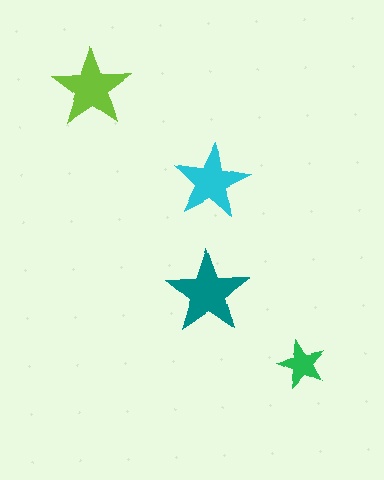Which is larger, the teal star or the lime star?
The teal one.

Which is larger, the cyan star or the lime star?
The lime one.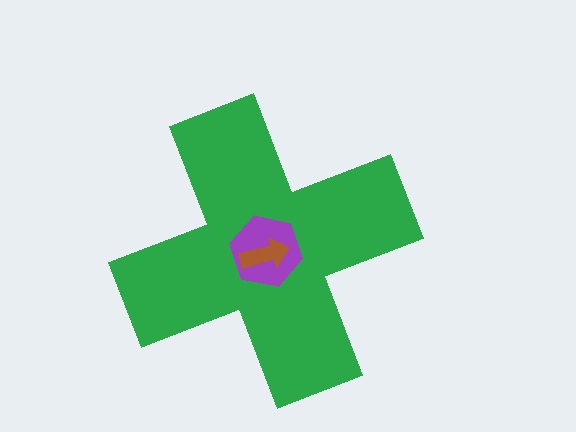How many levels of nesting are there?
3.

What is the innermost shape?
The brown arrow.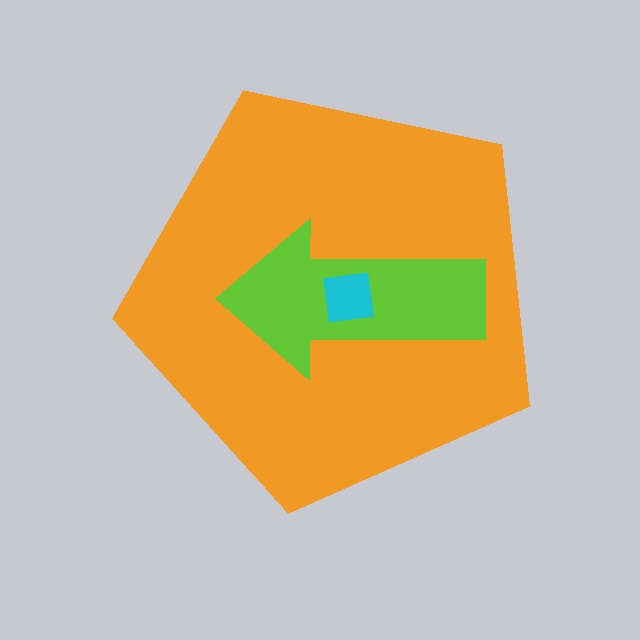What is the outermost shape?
The orange pentagon.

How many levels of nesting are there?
3.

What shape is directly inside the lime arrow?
The cyan square.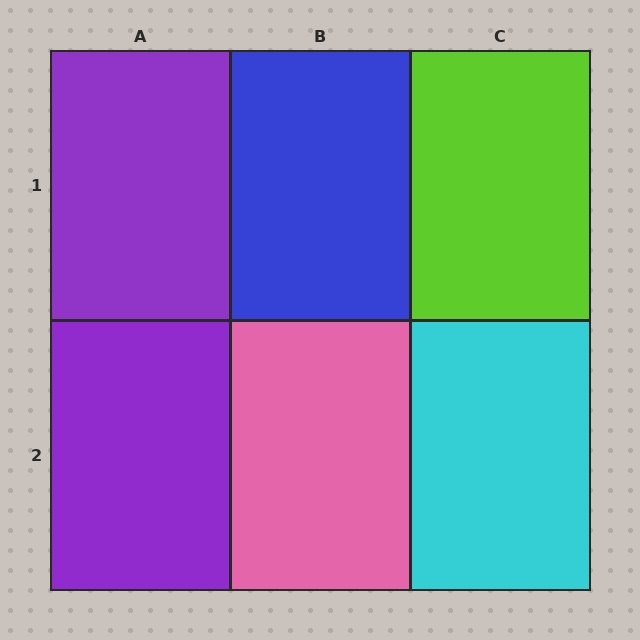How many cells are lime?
1 cell is lime.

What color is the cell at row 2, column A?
Purple.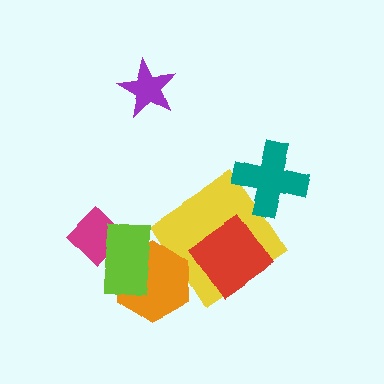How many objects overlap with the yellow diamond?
2 objects overlap with the yellow diamond.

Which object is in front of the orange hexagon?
The lime rectangle is in front of the orange hexagon.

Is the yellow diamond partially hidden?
Yes, it is partially covered by another shape.